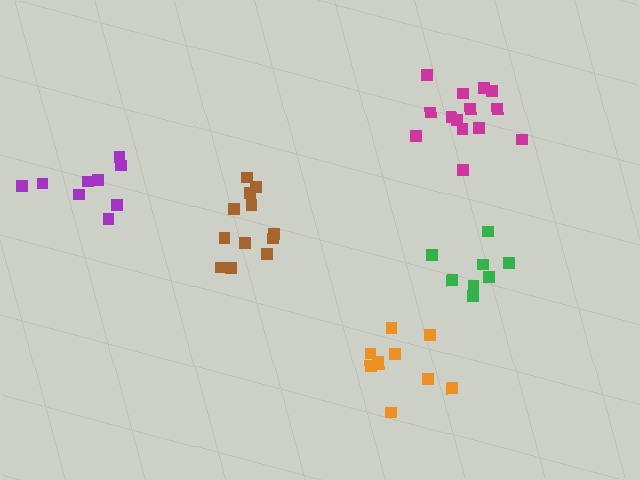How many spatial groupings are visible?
There are 5 spatial groupings.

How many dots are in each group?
Group 1: 9 dots, Group 2: 12 dots, Group 3: 14 dots, Group 4: 8 dots, Group 5: 11 dots (54 total).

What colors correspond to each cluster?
The clusters are colored: purple, brown, magenta, green, orange.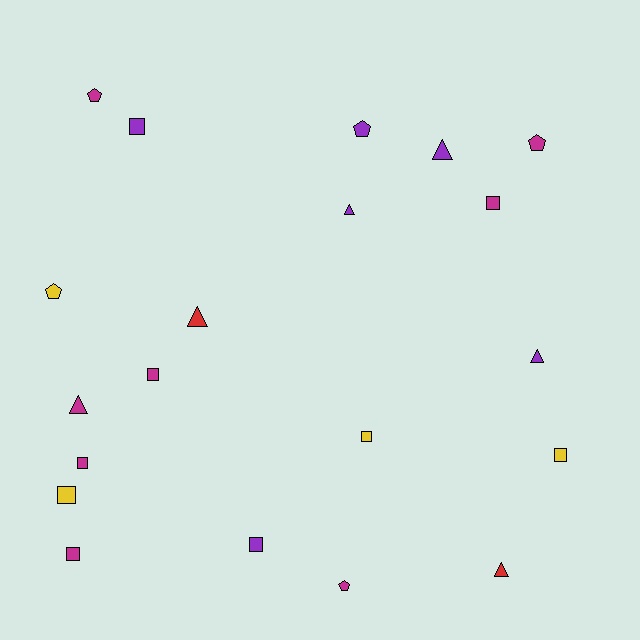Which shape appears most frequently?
Square, with 9 objects.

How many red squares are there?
There are no red squares.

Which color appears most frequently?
Magenta, with 8 objects.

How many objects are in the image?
There are 20 objects.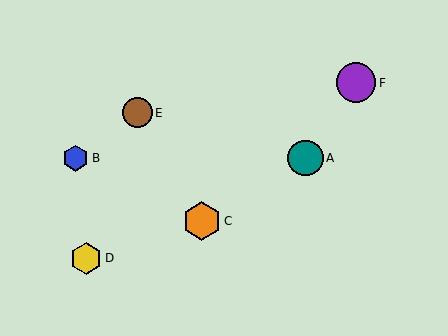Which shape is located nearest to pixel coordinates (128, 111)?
The brown circle (labeled E) at (137, 113) is nearest to that location.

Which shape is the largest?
The purple circle (labeled F) is the largest.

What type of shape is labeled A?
Shape A is a teal circle.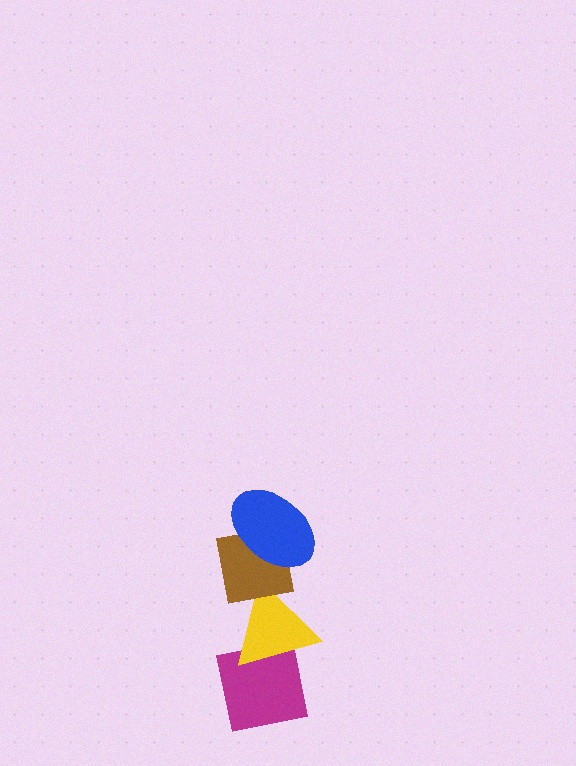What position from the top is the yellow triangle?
The yellow triangle is 3rd from the top.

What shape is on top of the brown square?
The blue ellipse is on top of the brown square.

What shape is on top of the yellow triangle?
The brown square is on top of the yellow triangle.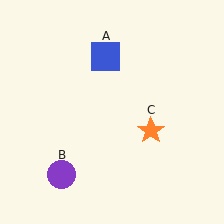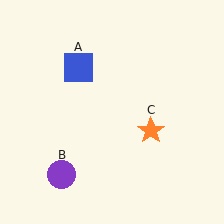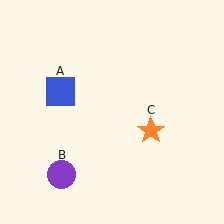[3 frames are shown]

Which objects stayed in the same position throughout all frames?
Purple circle (object B) and orange star (object C) remained stationary.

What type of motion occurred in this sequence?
The blue square (object A) rotated counterclockwise around the center of the scene.